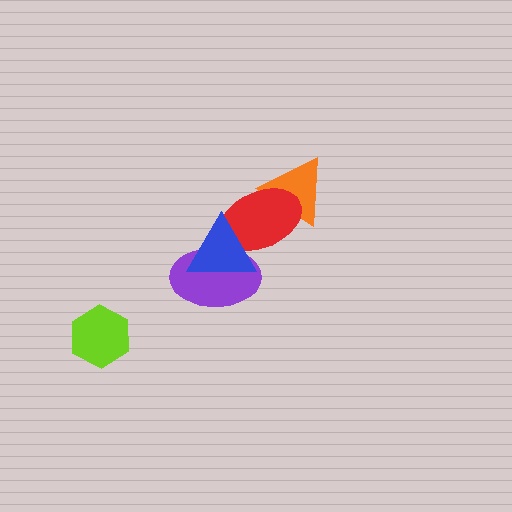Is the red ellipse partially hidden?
Yes, it is partially covered by another shape.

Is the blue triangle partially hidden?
No, no other shape covers it.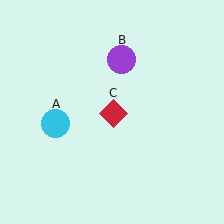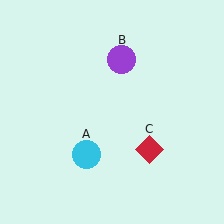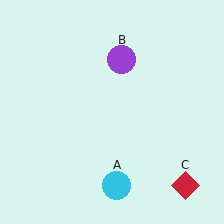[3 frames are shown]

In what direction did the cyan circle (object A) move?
The cyan circle (object A) moved down and to the right.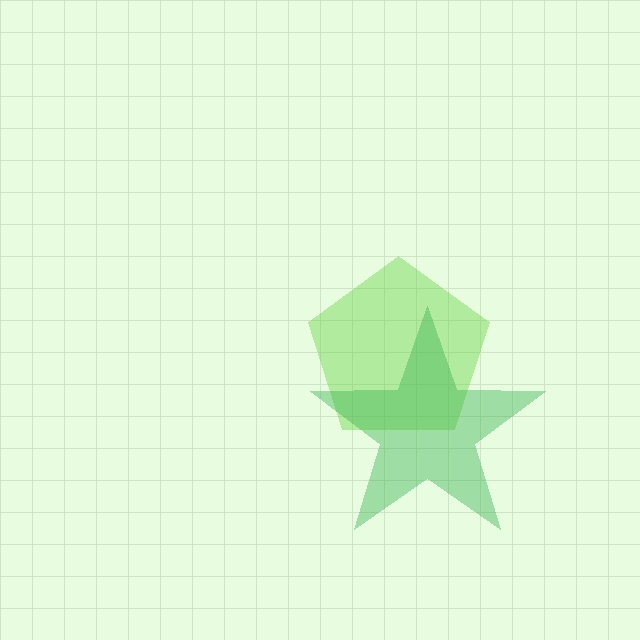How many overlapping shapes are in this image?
There are 2 overlapping shapes in the image.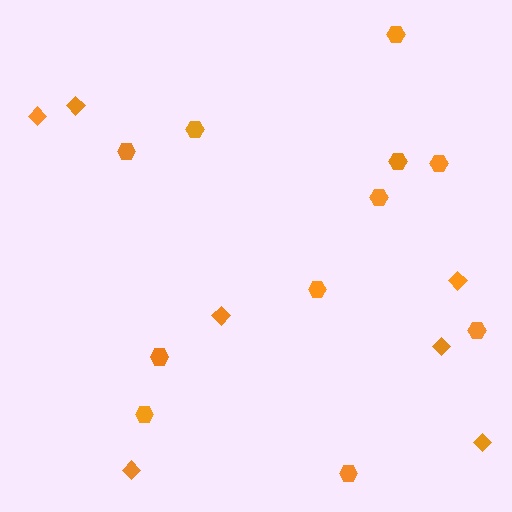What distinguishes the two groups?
There are 2 groups: one group of diamonds (7) and one group of hexagons (11).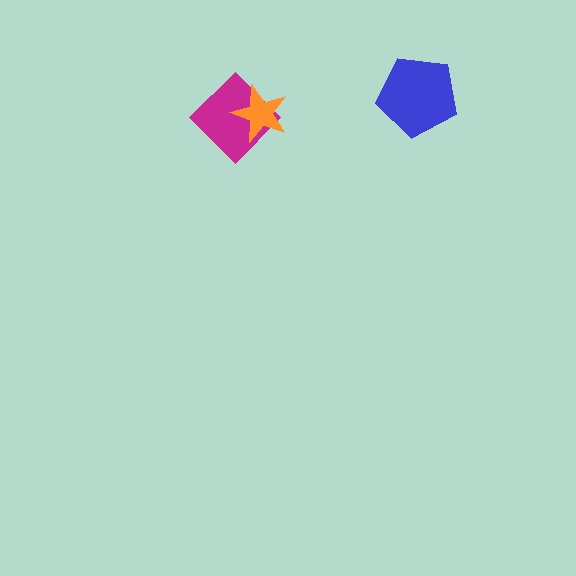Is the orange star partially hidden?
No, no other shape covers it.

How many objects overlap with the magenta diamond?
1 object overlaps with the magenta diamond.